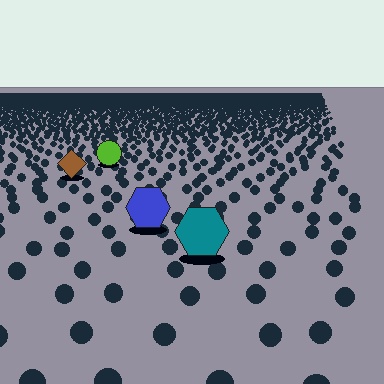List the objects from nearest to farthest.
From nearest to farthest: the teal hexagon, the blue hexagon, the brown diamond, the lime circle.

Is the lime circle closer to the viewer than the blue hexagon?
No. The blue hexagon is closer — you can tell from the texture gradient: the ground texture is coarser near it.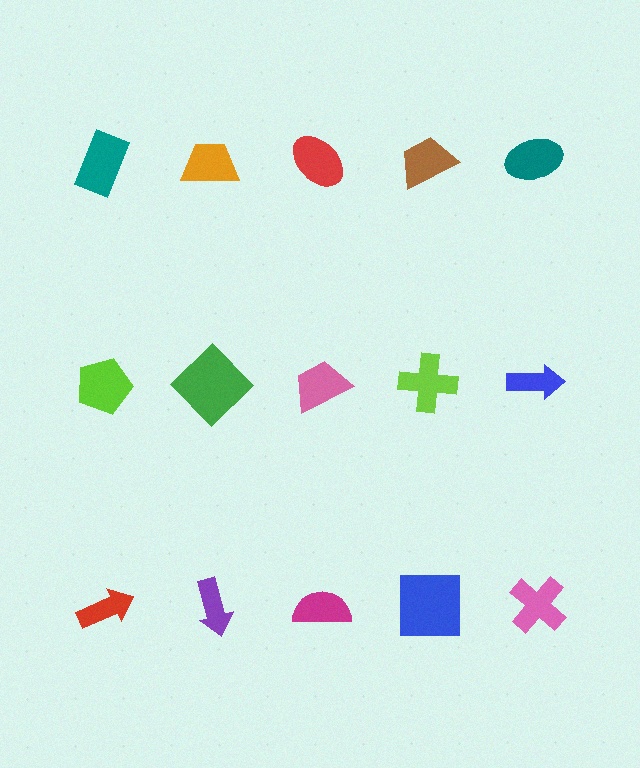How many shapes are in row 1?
5 shapes.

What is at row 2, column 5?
A blue arrow.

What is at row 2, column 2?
A green diamond.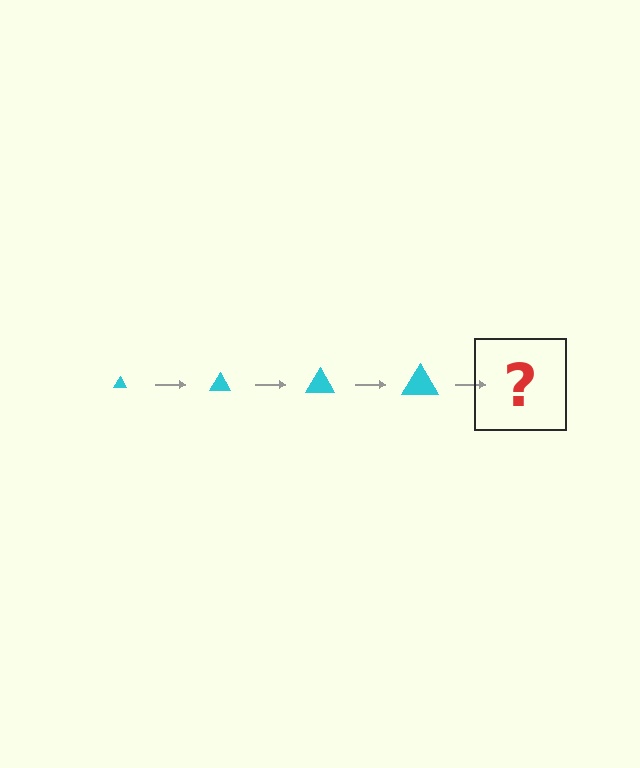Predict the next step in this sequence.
The next step is a cyan triangle, larger than the previous one.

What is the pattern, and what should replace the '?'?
The pattern is that the triangle gets progressively larger each step. The '?' should be a cyan triangle, larger than the previous one.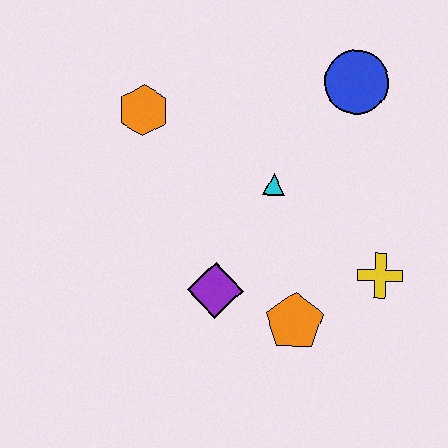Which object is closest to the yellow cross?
The orange pentagon is closest to the yellow cross.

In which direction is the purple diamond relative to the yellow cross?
The purple diamond is to the left of the yellow cross.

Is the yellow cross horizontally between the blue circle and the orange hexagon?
No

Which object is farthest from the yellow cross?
The orange hexagon is farthest from the yellow cross.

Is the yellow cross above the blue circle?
No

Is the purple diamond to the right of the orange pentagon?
No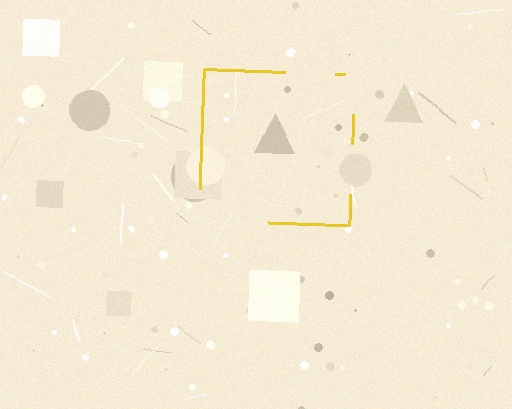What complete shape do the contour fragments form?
The contour fragments form a square.